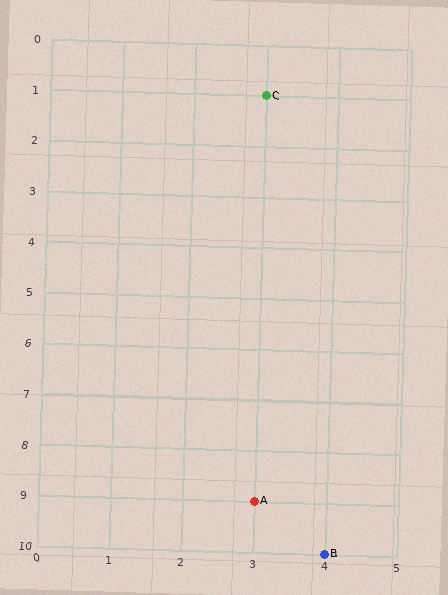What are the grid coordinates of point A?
Point A is at grid coordinates (3, 9).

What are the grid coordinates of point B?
Point B is at grid coordinates (4, 10).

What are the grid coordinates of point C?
Point C is at grid coordinates (3, 1).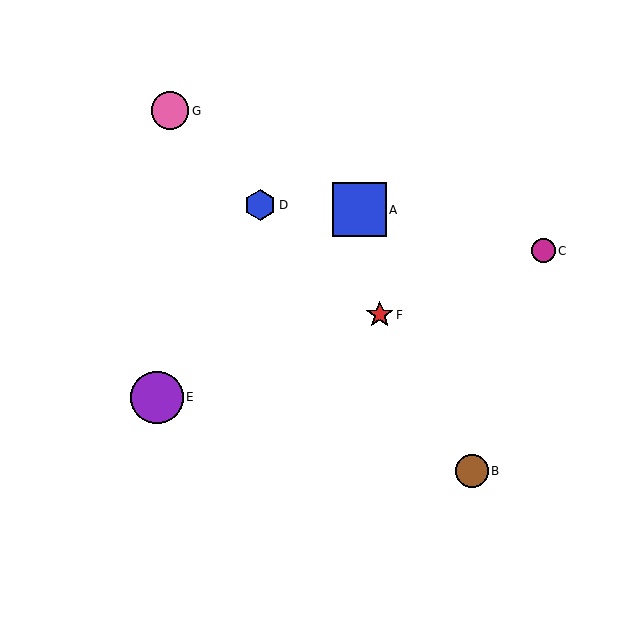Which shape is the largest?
The blue square (labeled A) is the largest.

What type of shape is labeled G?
Shape G is a pink circle.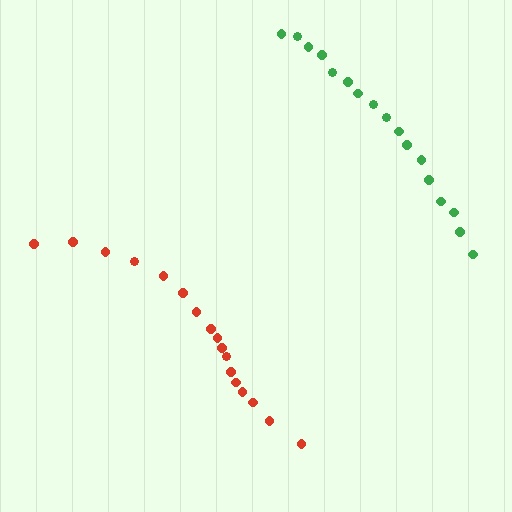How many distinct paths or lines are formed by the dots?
There are 2 distinct paths.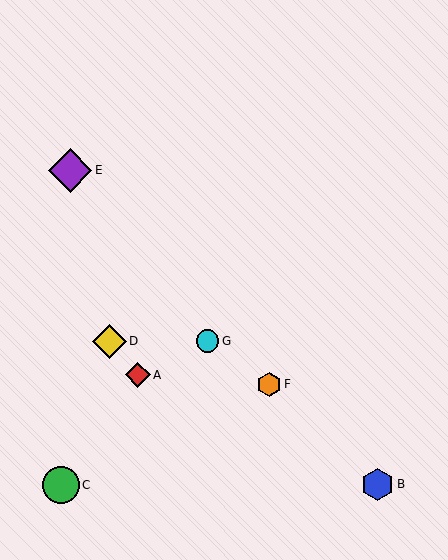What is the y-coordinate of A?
Object A is at y≈375.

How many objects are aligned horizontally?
2 objects (D, G) are aligned horizontally.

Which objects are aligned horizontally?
Objects D, G are aligned horizontally.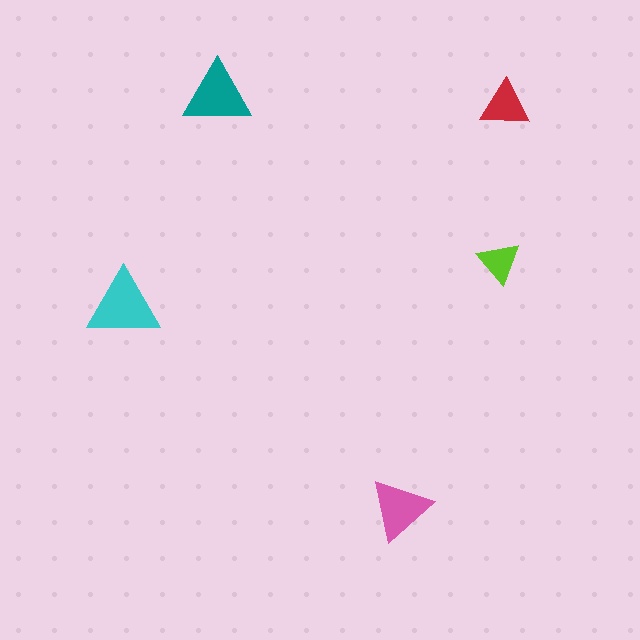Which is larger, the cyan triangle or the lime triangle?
The cyan one.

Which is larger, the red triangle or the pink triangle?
The pink one.